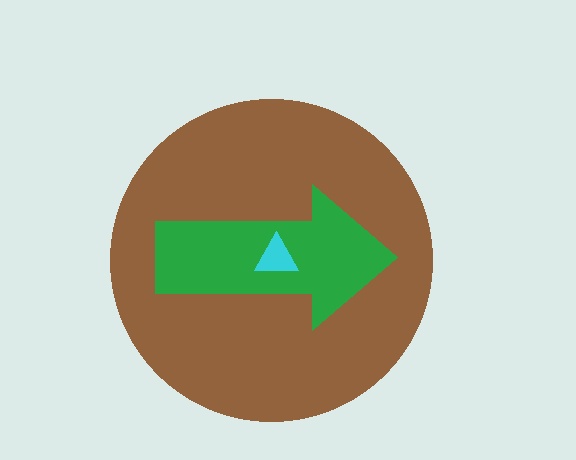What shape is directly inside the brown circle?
The green arrow.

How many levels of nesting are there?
3.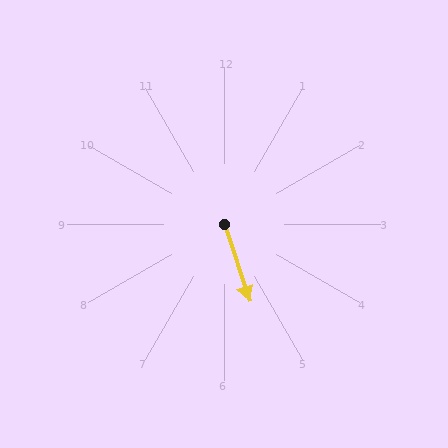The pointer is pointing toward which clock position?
Roughly 5 o'clock.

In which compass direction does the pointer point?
South.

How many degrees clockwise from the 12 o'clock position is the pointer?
Approximately 162 degrees.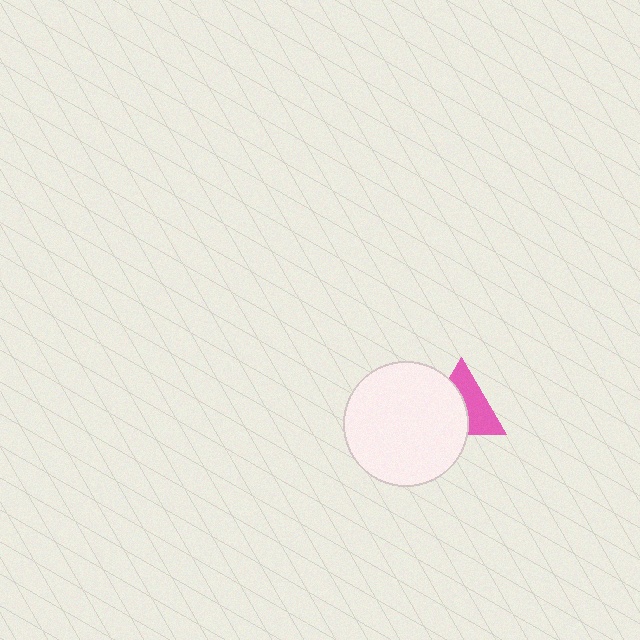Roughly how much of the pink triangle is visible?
About half of it is visible (roughly 50%).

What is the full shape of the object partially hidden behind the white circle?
The partially hidden object is a pink triangle.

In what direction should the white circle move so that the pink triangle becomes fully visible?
The white circle should move left. That is the shortest direction to clear the overlap and leave the pink triangle fully visible.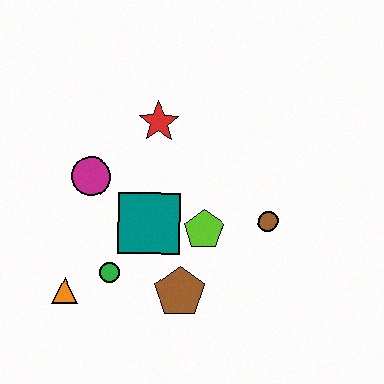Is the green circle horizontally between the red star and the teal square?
No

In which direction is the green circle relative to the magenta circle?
The green circle is below the magenta circle.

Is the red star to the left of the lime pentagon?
Yes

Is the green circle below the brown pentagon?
No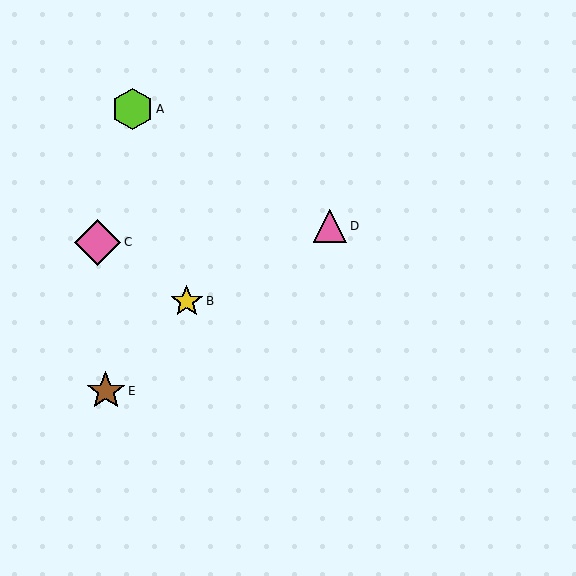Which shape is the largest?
The pink diamond (labeled C) is the largest.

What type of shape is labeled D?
Shape D is a pink triangle.